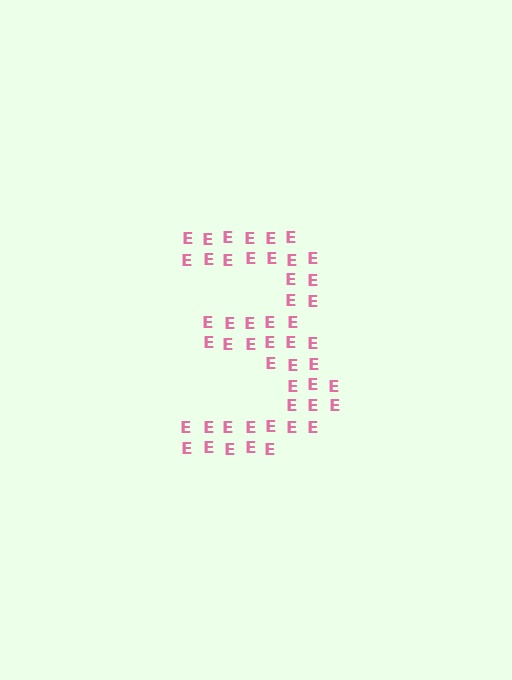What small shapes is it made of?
It is made of small letter E's.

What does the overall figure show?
The overall figure shows the digit 3.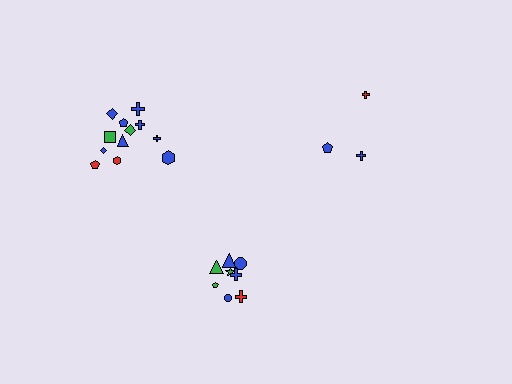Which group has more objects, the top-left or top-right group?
The top-left group.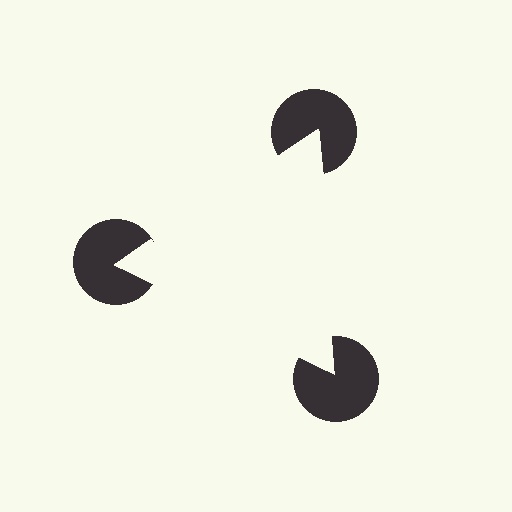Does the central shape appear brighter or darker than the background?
It typically appears slightly brighter than the background, even though no actual brightness change is drawn.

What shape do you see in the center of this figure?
An illusory triangle — its edges are inferred from the aligned wedge cuts in the pac-man discs, not physically drawn.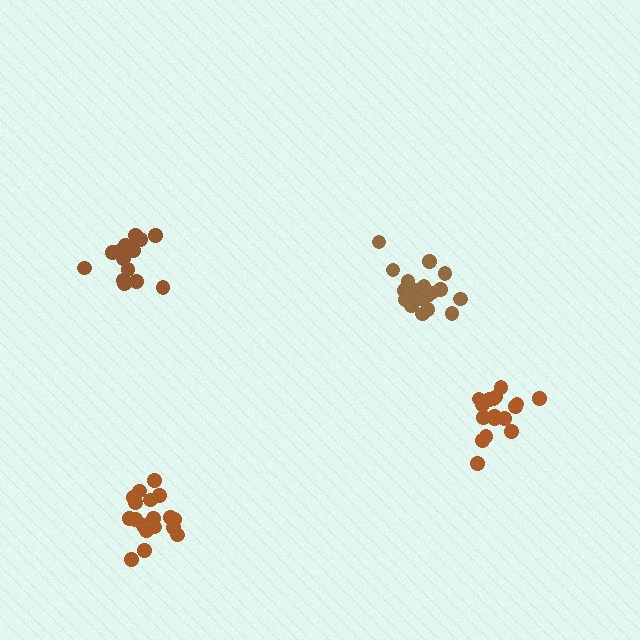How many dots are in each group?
Group 1: 20 dots, Group 2: 18 dots, Group 3: 15 dots, Group 4: 18 dots (71 total).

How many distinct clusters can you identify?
There are 4 distinct clusters.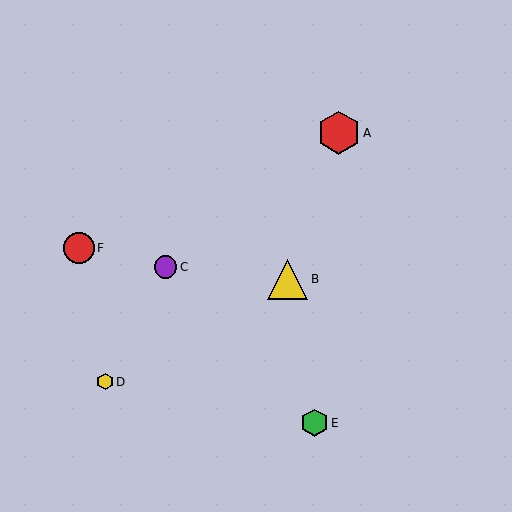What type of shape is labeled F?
Shape F is a red circle.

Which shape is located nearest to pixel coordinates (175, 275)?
The purple circle (labeled C) at (166, 267) is nearest to that location.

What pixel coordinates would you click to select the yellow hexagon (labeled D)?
Click at (105, 382) to select the yellow hexagon D.